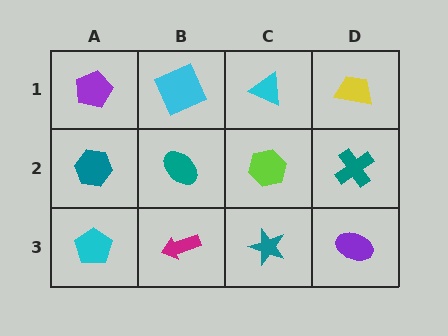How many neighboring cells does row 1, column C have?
3.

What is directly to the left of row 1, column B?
A purple pentagon.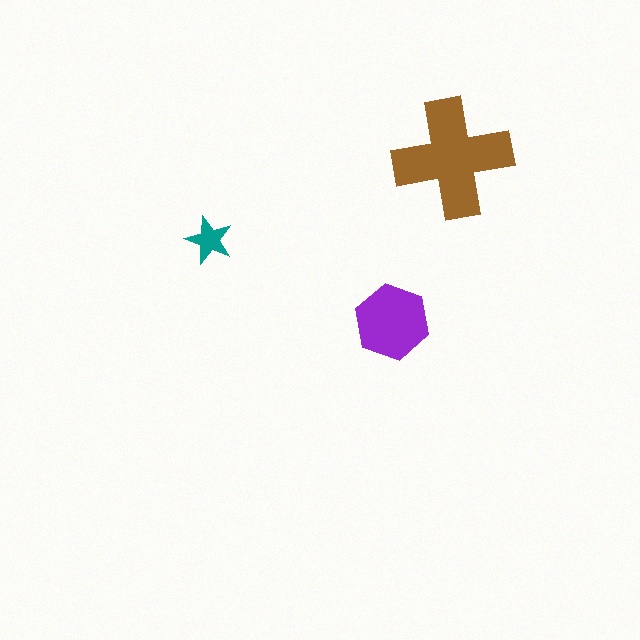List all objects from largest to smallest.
The brown cross, the purple hexagon, the teal star.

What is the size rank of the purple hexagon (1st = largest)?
2nd.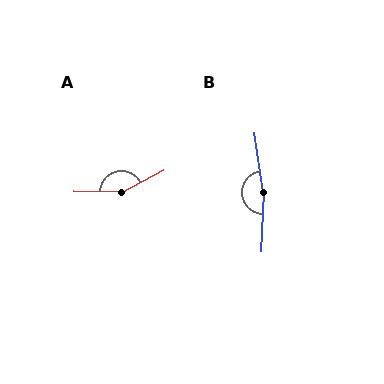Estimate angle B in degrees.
Approximately 169 degrees.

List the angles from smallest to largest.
A (152°), B (169°).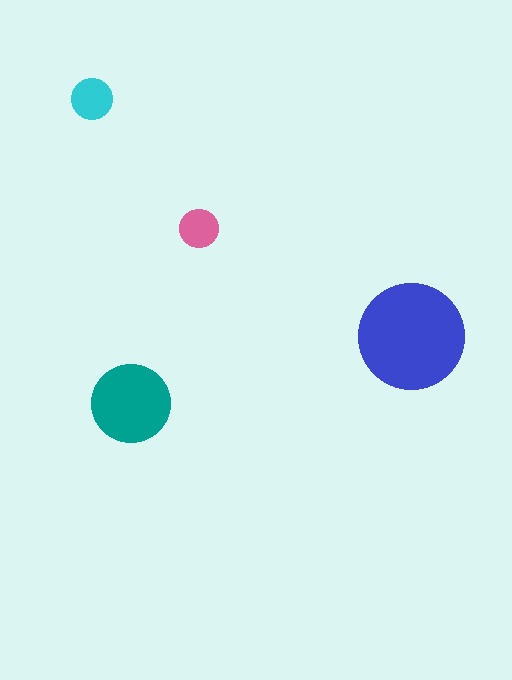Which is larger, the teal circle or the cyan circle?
The teal one.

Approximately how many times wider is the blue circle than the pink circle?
About 3 times wider.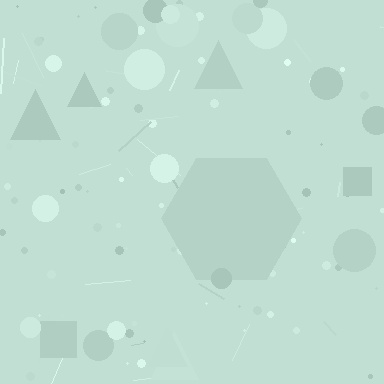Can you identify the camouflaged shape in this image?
The camouflaged shape is a hexagon.